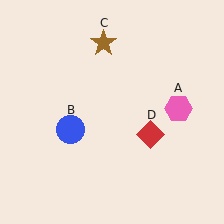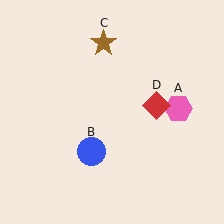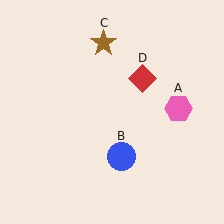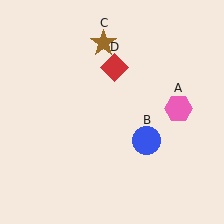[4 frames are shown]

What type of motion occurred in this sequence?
The blue circle (object B), red diamond (object D) rotated counterclockwise around the center of the scene.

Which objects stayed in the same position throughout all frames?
Pink hexagon (object A) and brown star (object C) remained stationary.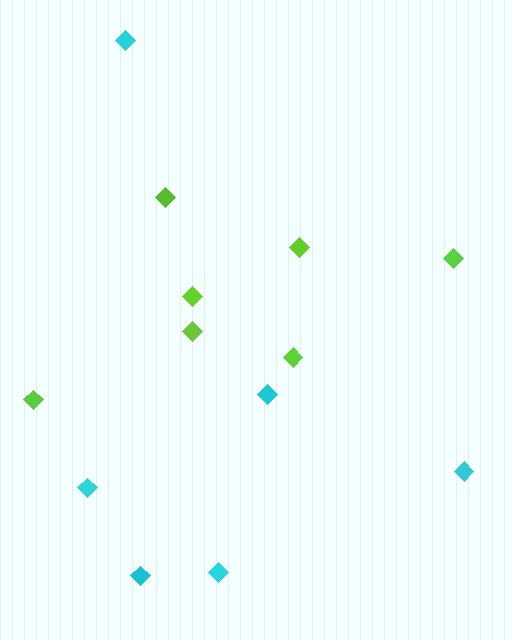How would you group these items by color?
There are 2 groups: one group of cyan diamonds (6) and one group of lime diamonds (7).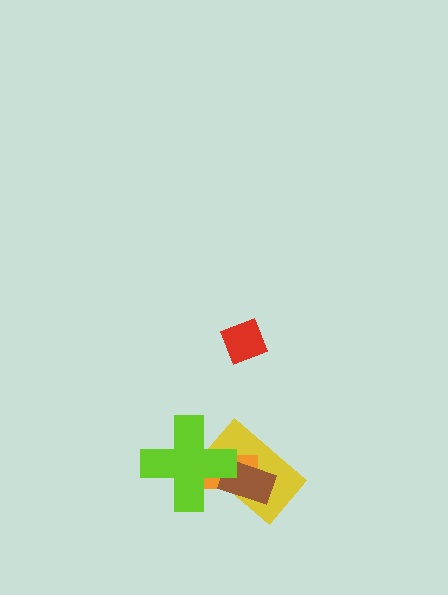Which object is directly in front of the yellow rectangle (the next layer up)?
The orange rectangle is directly in front of the yellow rectangle.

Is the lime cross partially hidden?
No, no other shape covers it.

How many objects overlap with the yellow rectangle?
3 objects overlap with the yellow rectangle.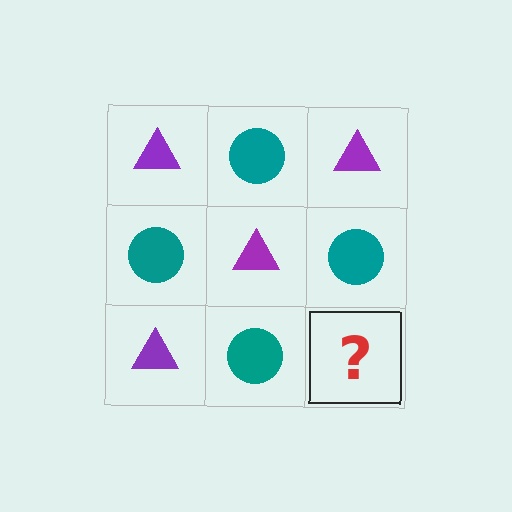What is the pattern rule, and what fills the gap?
The rule is that it alternates purple triangle and teal circle in a checkerboard pattern. The gap should be filled with a purple triangle.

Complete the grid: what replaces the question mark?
The question mark should be replaced with a purple triangle.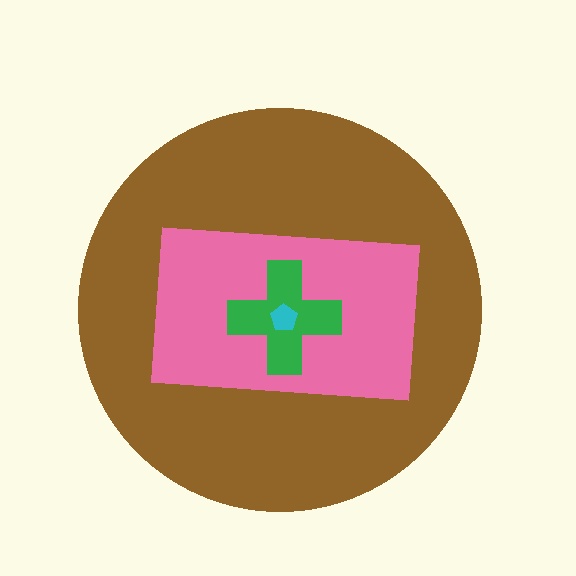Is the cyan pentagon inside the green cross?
Yes.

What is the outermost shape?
The brown circle.